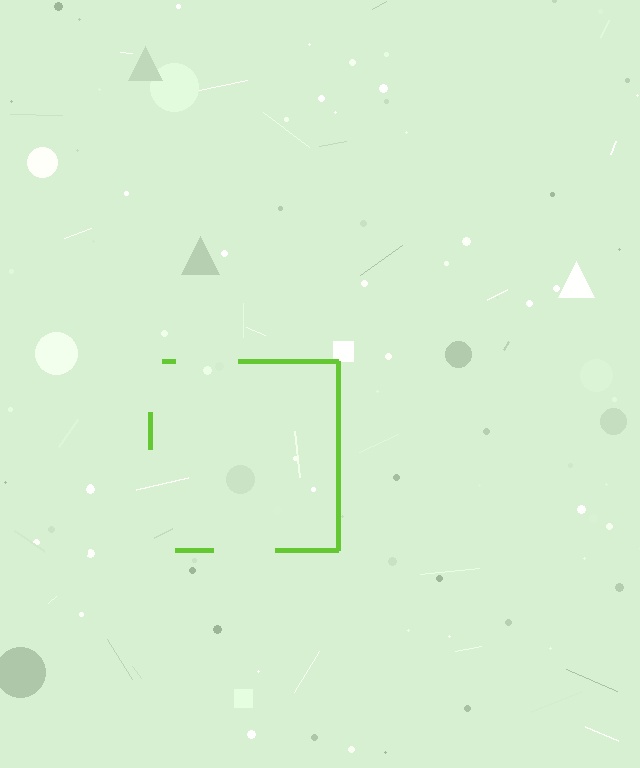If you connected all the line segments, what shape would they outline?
They would outline a square.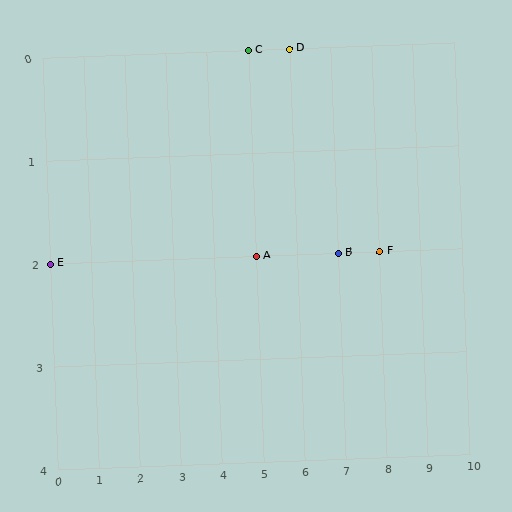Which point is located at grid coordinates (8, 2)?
Point F is at (8, 2).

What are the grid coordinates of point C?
Point C is at grid coordinates (5, 0).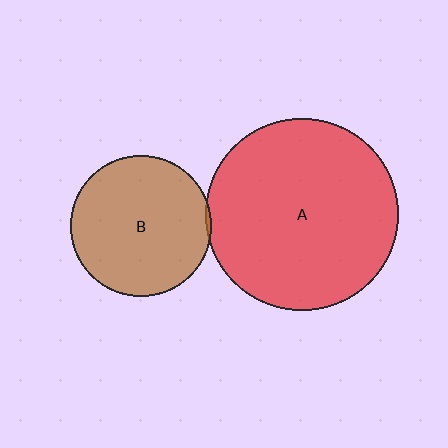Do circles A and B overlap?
Yes.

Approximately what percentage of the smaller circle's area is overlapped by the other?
Approximately 5%.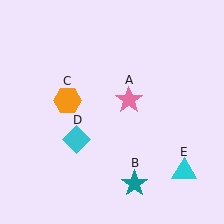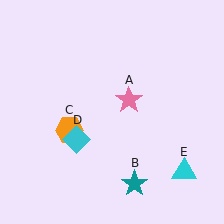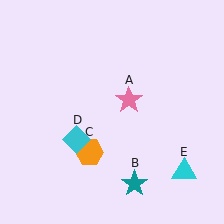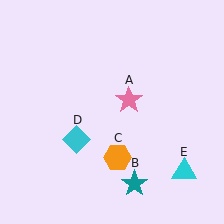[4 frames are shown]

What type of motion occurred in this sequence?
The orange hexagon (object C) rotated counterclockwise around the center of the scene.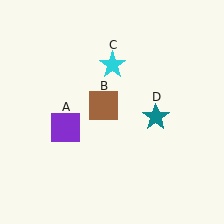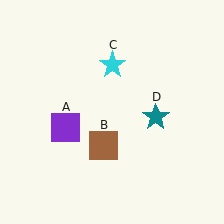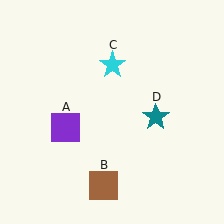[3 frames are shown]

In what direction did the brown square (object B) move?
The brown square (object B) moved down.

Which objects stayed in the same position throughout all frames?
Purple square (object A) and cyan star (object C) and teal star (object D) remained stationary.